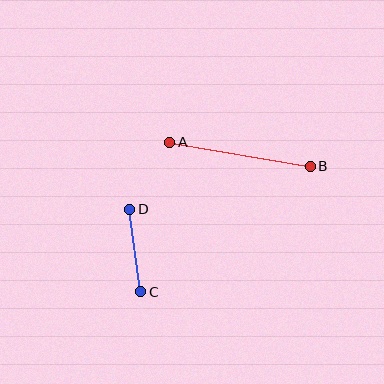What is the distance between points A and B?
The distance is approximately 142 pixels.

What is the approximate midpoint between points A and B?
The midpoint is at approximately (240, 154) pixels.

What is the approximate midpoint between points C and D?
The midpoint is at approximately (135, 250) pixels.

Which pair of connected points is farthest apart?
Points A and B are farthest apart.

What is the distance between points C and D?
The distance is approximately 84 pixels.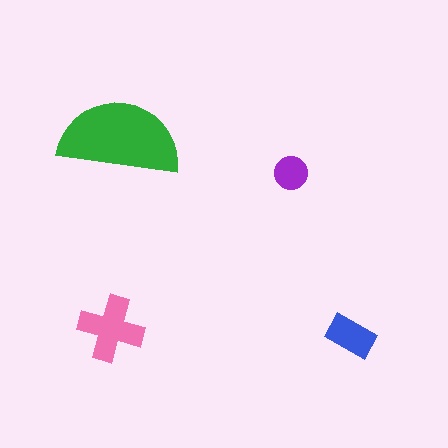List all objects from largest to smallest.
The green semicircle, the pink cross, the blue rectangle, the purple circle.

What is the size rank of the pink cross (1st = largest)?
2nd.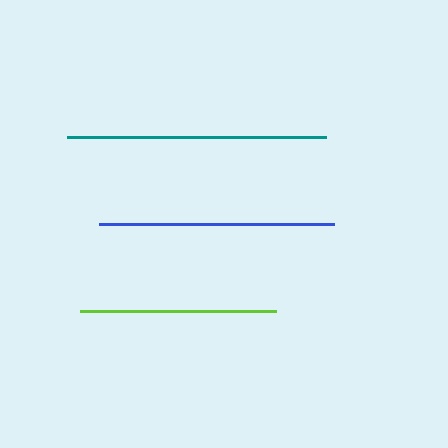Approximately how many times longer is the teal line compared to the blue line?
The teal line is approximately 1.1 times the length of the blue line.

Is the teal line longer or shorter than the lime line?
The teal line is longer than the lime line.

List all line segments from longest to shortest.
From longest to shortest: teal, blue, lime.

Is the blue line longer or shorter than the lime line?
The blue line is longer than the lime line.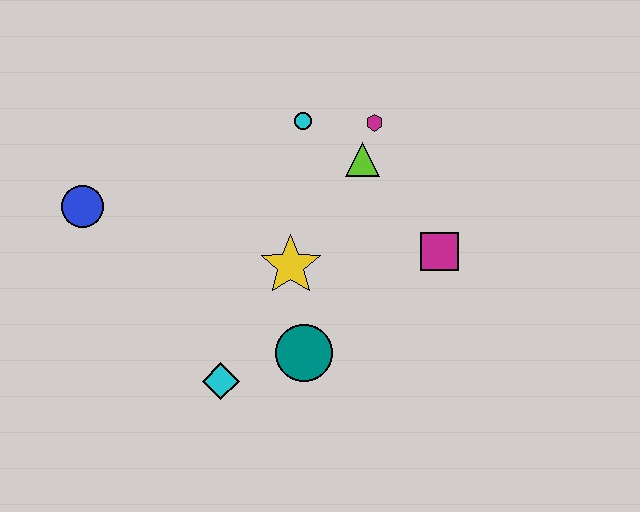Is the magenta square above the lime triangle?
No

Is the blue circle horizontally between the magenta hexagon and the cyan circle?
No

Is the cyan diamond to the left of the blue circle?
No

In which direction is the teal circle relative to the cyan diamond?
The teal circle is to the right of the cyan diamond.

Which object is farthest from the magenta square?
The blue circle is farthest from the magenta square.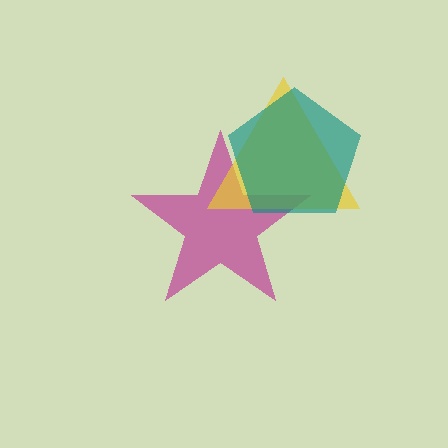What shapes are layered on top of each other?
The layered shapes are: a magenta star, a yellow triangle, a teal pentagon.